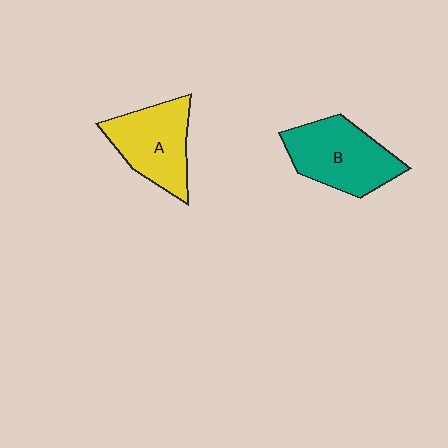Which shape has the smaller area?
Shape A (yellow).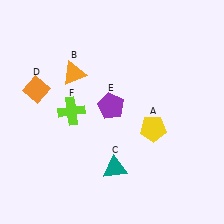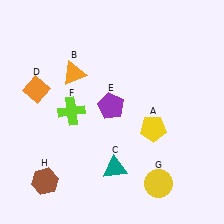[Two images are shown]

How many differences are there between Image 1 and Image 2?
There are 2 differences between the two images.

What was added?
A yellow circle (G), a brown hexagon (H) were added in Image 2.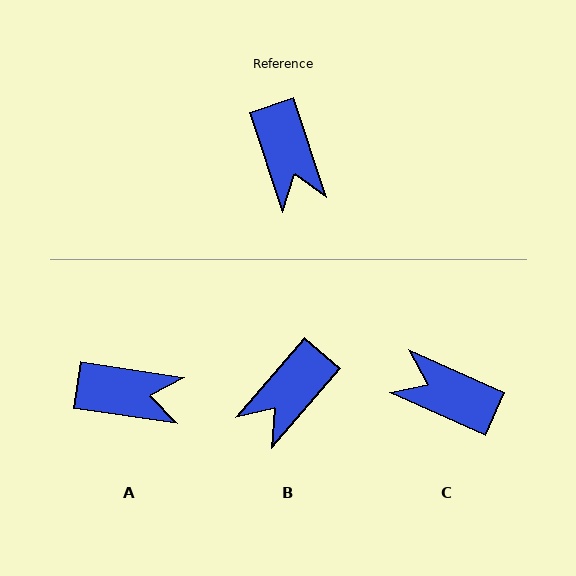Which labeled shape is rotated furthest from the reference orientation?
C, about 132 degrees away.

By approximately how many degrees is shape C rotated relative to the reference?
Approximately 132 degrees clockwise.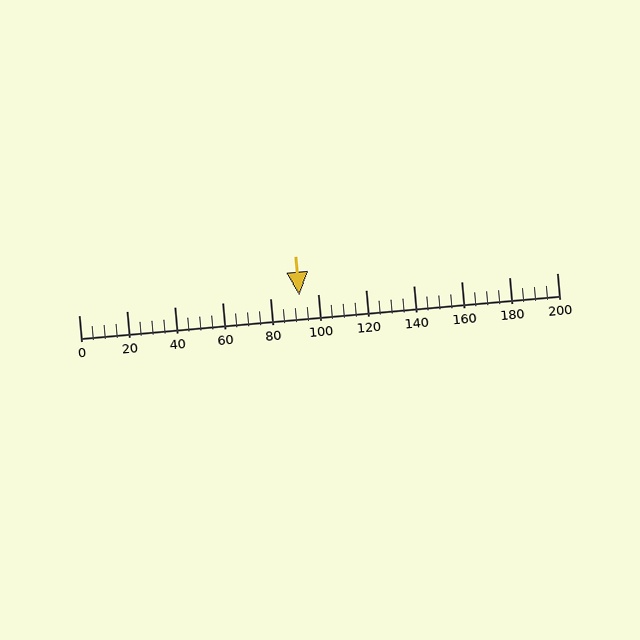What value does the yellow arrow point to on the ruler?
The yellow arrow points to approximately 92.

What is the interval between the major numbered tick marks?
The major tick marks are spaced 20 units apart.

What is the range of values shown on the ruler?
The ruler shows values from 0 to 200.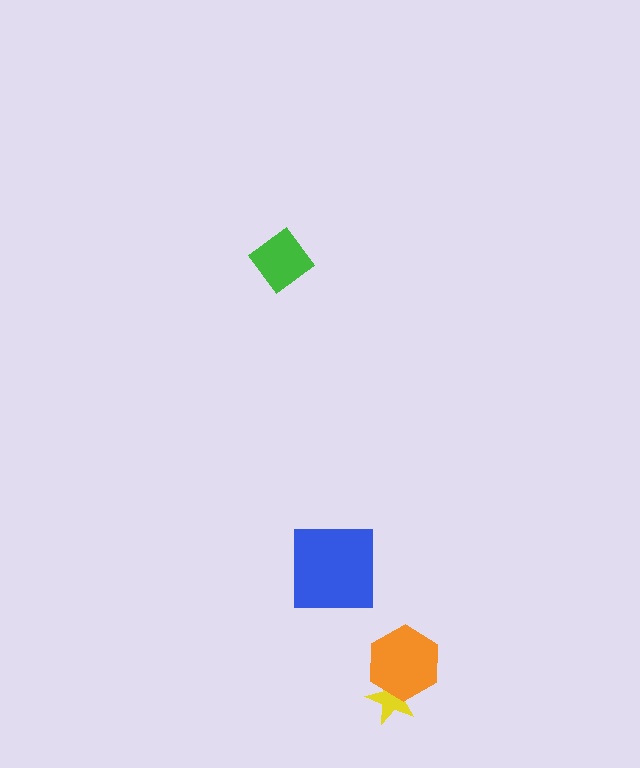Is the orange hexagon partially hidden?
No, no other shape covers it.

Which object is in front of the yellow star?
The orange hexagon is in front of the yellow star.